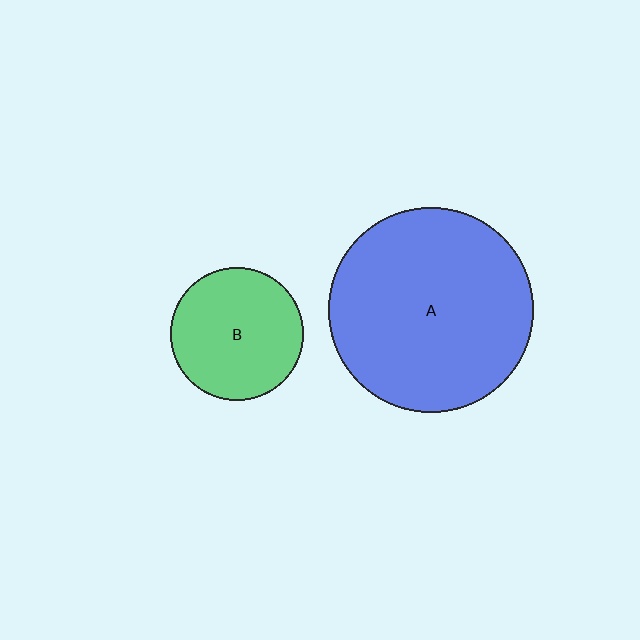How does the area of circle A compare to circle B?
Approximately 2.4 times.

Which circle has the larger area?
Circle A (blue).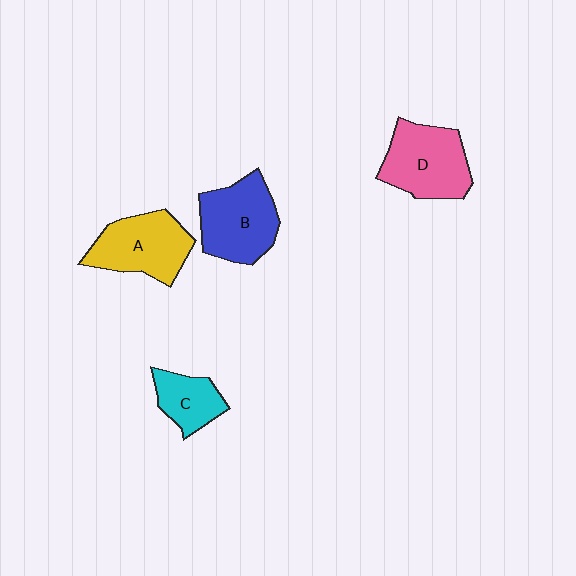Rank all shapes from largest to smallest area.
From largest to smallest: D (pink), B (blue), A (yellow), C (cyan).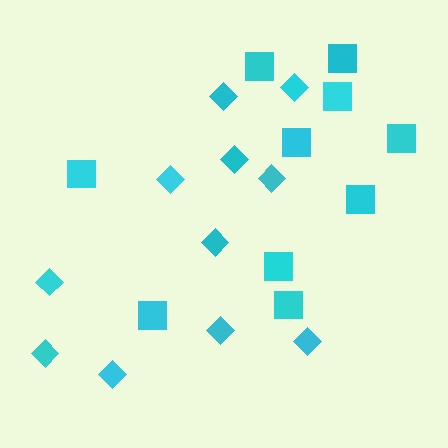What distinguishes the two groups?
There are 2 groups: one group of diamonds (11) and one group of squares (10).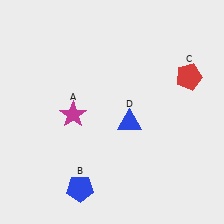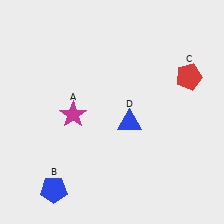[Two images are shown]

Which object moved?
The blue pentagon (B) moved left.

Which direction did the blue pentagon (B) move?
The blue pentagon (B) moved left.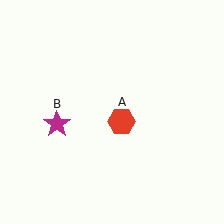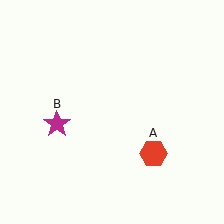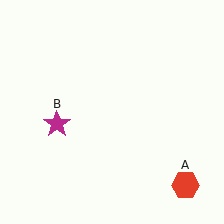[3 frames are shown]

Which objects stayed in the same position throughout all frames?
Magenta star (object B) remained stationary.